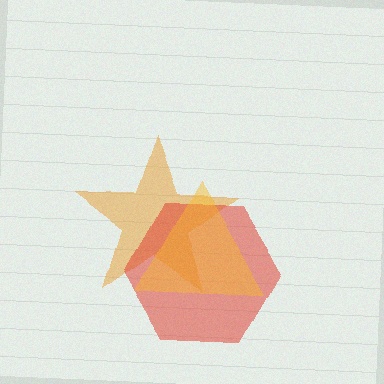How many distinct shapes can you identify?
There are 3 distinct shapes: an orange star, a red hexagon, a yellow triangle.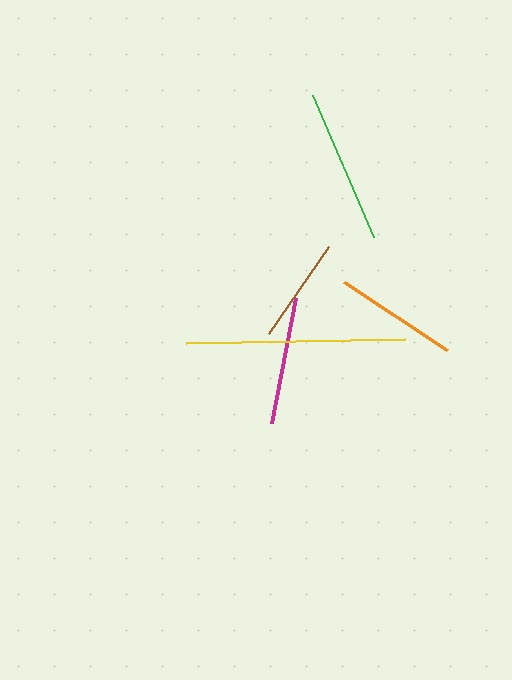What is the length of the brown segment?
The brown segment is approximately 105 pixels long.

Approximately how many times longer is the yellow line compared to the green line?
The yellow line is approximately 1.4 times the length of the green line.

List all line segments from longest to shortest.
From longest to shortest: yellow, green, magenta, orange, brown.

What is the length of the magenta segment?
The magenta segment is approximately 127 pixels long.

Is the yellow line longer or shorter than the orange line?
The yellow line is longer than the orange line.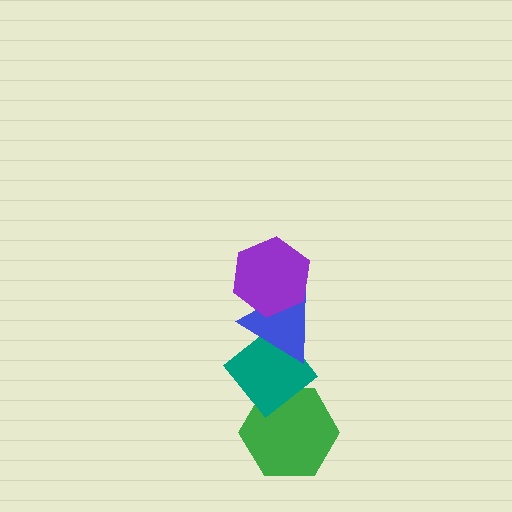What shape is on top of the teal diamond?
The blue triangle is on top of the teal diamond.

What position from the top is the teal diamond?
The teal diamond is 3rd from the top.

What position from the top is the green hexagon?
The green hexagon is 4th from the top.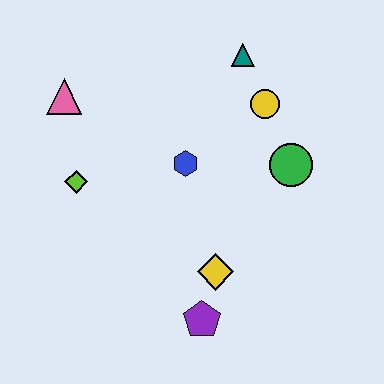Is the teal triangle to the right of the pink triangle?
Yes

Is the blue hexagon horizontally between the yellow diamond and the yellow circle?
No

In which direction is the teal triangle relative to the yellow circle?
The teal triangle is above the yellow circle.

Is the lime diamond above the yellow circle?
No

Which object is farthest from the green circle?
The pink triangle is farthest from the green circle.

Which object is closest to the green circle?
The yellow circle is closest to the green circle.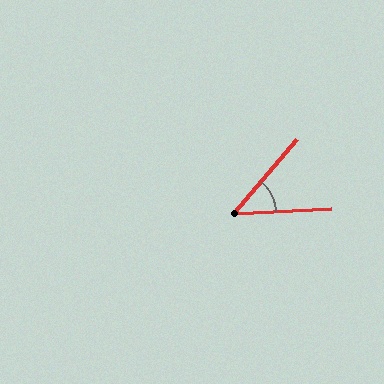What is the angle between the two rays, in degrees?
Approximately 47 degrees.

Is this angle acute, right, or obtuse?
It is acute.